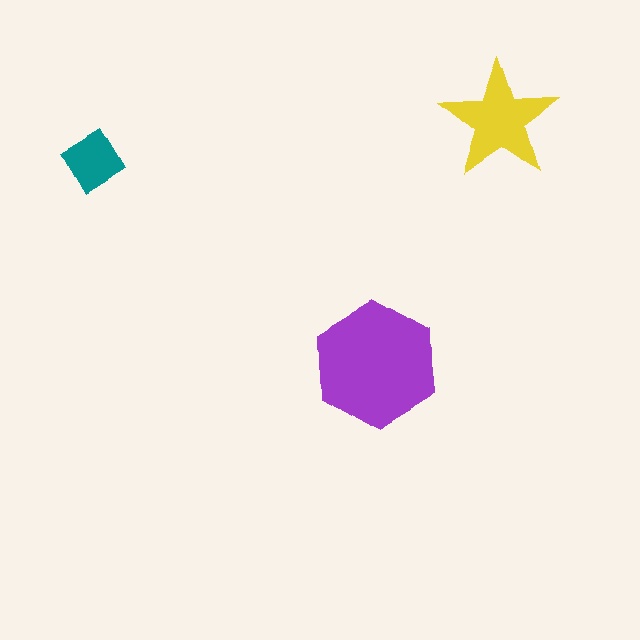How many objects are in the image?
There are 3 objects in the image.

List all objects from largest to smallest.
The purple hexagon, the yellow star, the teal diamond.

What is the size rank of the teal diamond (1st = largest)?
3rd.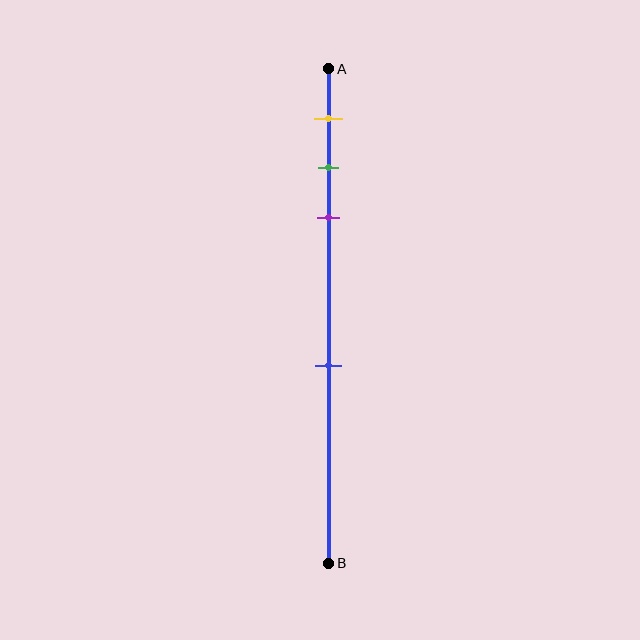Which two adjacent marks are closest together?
The green and purple marks are the closest adjacent pair.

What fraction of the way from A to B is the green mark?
The green mark is approximately 20% (0.2) of the way from A to B.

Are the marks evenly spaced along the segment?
No, the marks are not evenly spaced.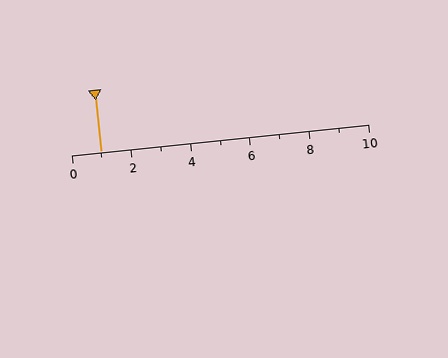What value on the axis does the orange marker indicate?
The marker indicates approximately 1.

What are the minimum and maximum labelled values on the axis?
The axis runs from 0 to 10.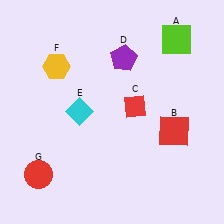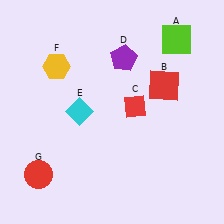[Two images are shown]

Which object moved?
The red square (B) moved up.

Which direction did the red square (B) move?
The red square (B) moved up.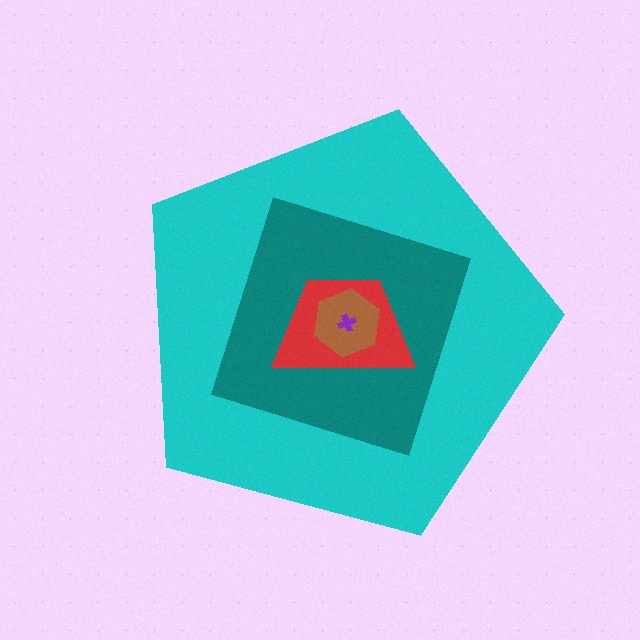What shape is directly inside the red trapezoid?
The brown hexagon.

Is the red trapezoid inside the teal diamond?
Yes.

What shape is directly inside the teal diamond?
The red trapezoid.